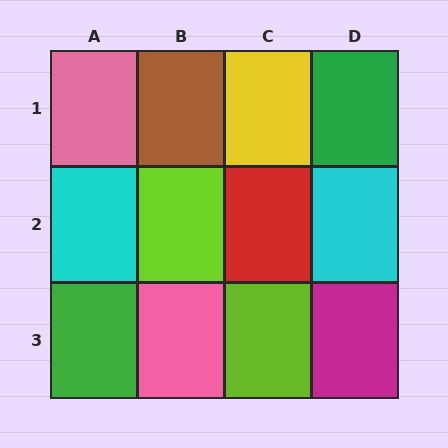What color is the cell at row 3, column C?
Lime.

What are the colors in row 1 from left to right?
Pink, brown, yellow, green.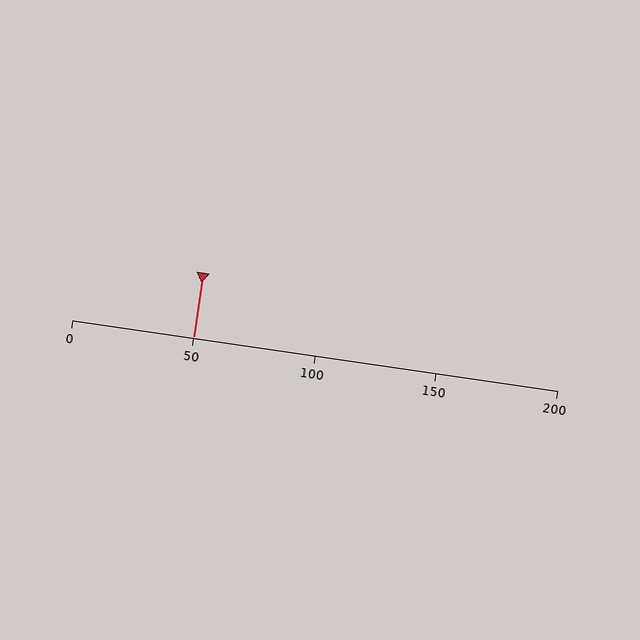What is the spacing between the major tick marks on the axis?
The major ticks are spaced 50 apart.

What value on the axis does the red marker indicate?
The marker indicates approximately 50.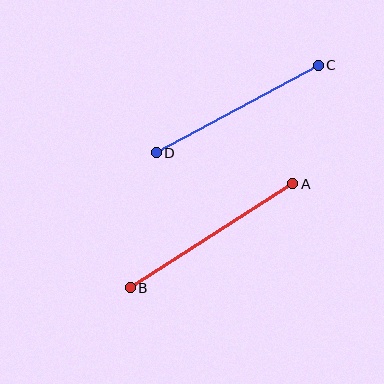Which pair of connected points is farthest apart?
Points A and B are farthest apart.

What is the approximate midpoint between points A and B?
The midpoint is at approximately (212, 236) pixels.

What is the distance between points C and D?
The distance is approximately 184 pixels.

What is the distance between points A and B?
The distance is approximately 193 pixels.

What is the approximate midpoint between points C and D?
The midpoint is at approximately (237, 109) pixels.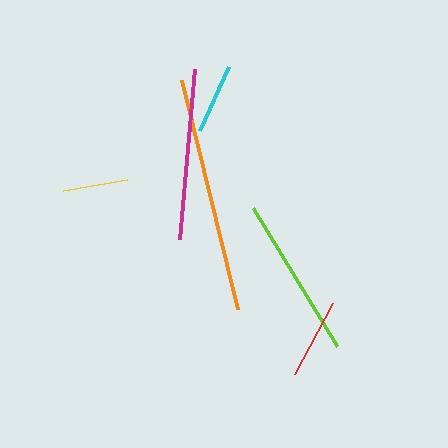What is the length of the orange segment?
The orange segment is approximately 236 pixels long.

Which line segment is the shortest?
The yellow line is the shortest at approximately 65 pixels.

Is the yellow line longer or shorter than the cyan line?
The cyan line is longer than the yellow line.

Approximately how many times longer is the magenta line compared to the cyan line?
The magenta line is approximately 2.4 times the length of the cyan line.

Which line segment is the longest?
The orange line is the longest at approximately 236 pixels.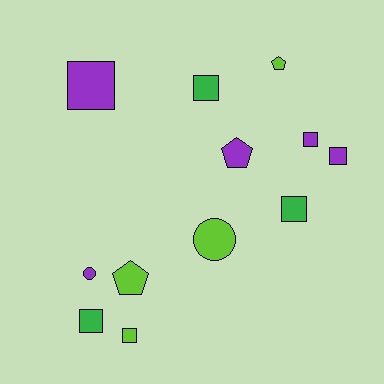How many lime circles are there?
There is 1 lime circle.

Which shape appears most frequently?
Square, with 7 objects.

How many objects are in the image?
There are 12 objects.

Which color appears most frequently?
Purple, with 5 objects.